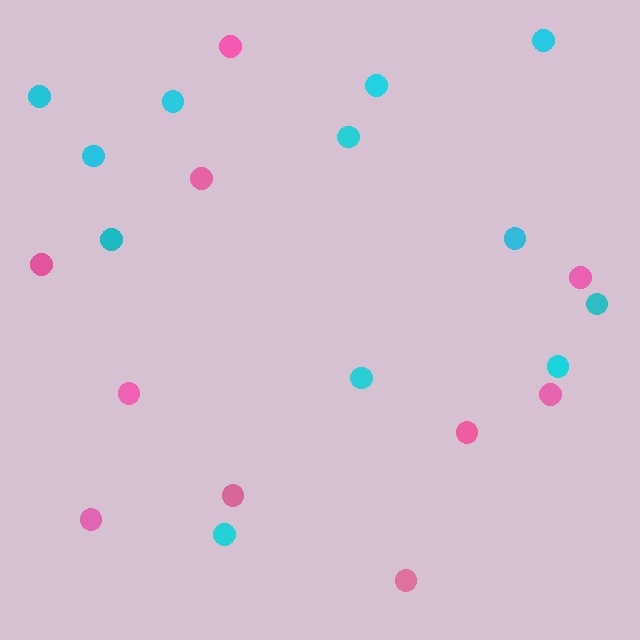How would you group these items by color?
There are 2 groups: one group of pink circles (10) and one group of cyan circles (12).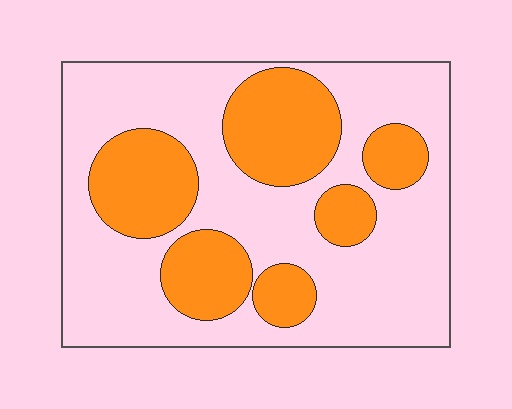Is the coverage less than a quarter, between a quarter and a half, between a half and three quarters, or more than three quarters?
Between a quarter and a half.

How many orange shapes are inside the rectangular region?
6.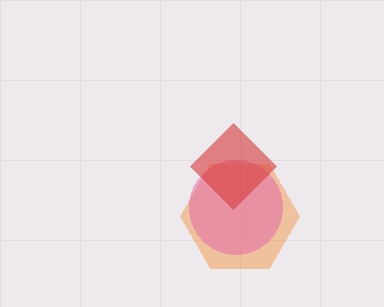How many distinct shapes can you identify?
There are 3 distinct shapes: an orange hexagon, a pink circle, a red diamond.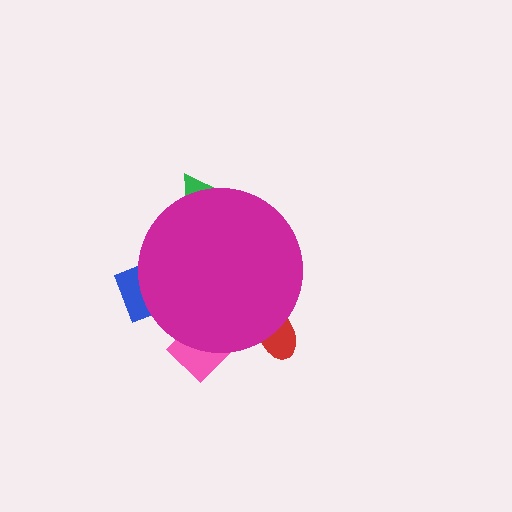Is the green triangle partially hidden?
Yes, the green triangle is partially hidden behind the magenta circle.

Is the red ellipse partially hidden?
Yes, the red ellipse is partially hidden behind the magenta circle.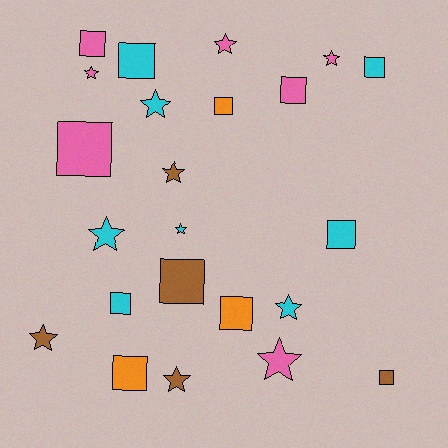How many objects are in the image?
There are 23 objects.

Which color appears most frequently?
Cyan, with 8 objects.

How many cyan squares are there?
There are 4 cyan squares.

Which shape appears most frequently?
Square, with 12 objects.